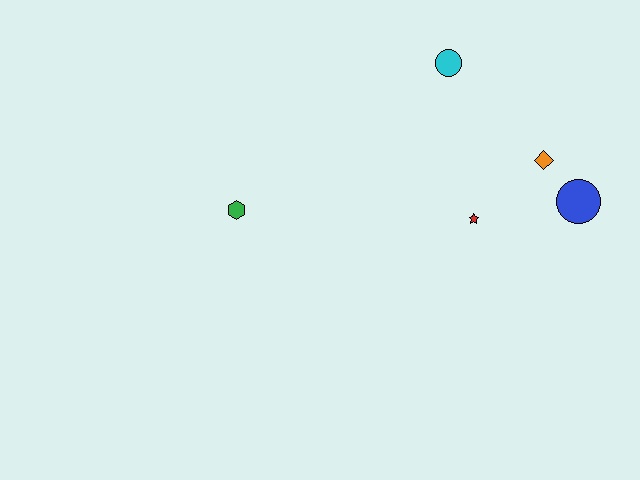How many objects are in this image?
There are 5 objects.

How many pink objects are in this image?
There are no pink objects.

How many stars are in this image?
There is 1 star.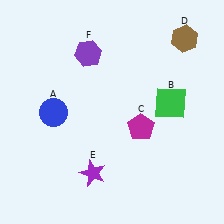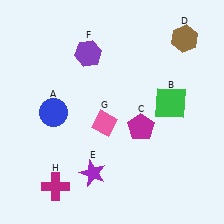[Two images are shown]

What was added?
A pink diamond (G), a magenta cross (H) were added in Image 2.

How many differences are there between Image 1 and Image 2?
There are 2 differences between the two images.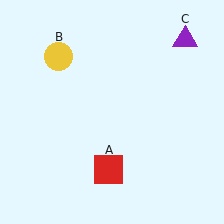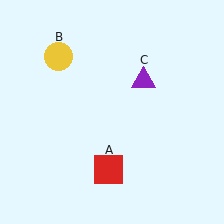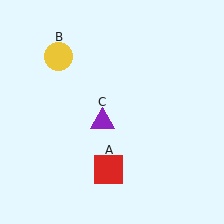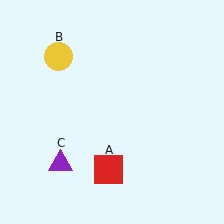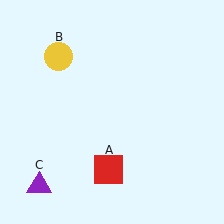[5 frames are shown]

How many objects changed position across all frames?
1 object changed position: purple triangle (object C).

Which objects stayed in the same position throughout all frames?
Red square (object A) and yellow circle (object B) remained stationary.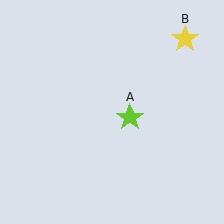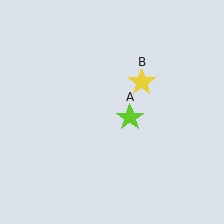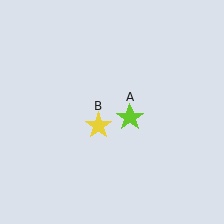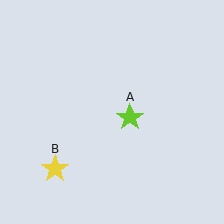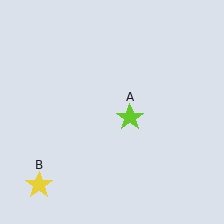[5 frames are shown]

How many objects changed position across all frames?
1 object changed position: yellow star (object B).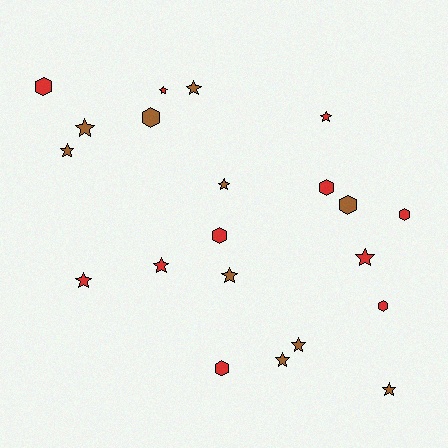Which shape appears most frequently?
Star, with 13 objects.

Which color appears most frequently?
Red, with 11 objects.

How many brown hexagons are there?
There are 2 brown hexagons.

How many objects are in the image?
There are 21 objects.